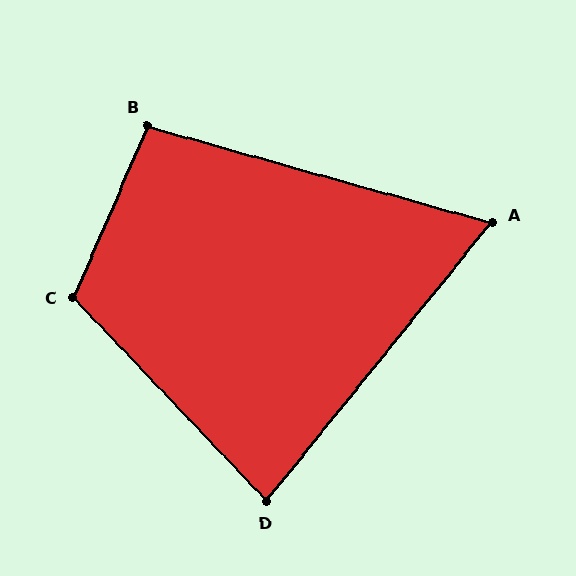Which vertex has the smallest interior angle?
A, at approximately 67 degrees.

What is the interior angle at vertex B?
Approximately 98 degrees (obtuse).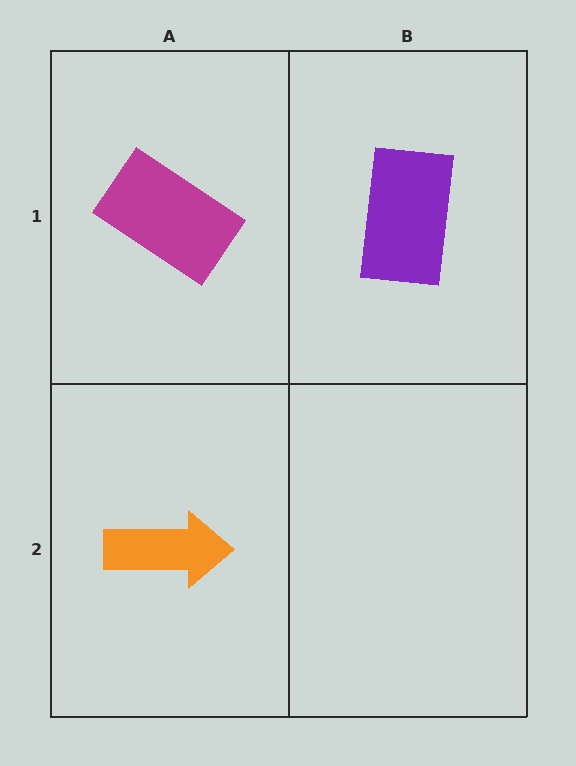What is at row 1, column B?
A purple rectangle.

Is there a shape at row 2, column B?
No, that cell is empty.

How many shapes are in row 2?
1 shape.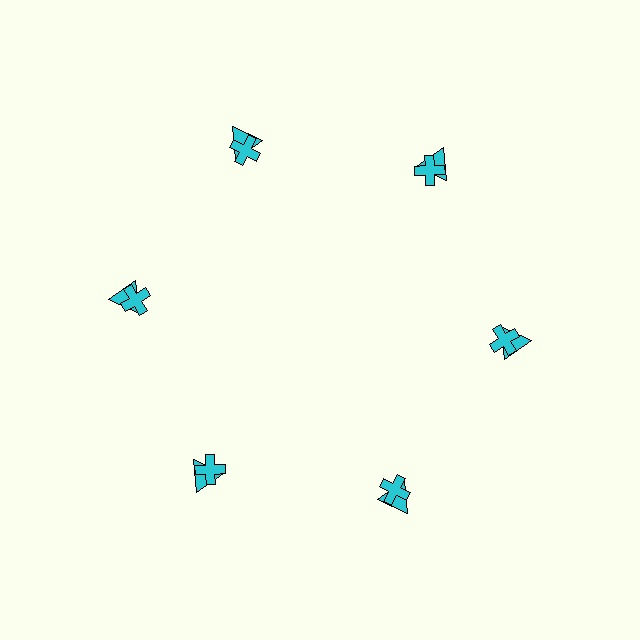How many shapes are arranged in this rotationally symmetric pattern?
There are 12 shapes, arranged in 6 groups of 2.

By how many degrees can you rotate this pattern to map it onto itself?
The pattern maps onto itself every 60 degrees of rotation.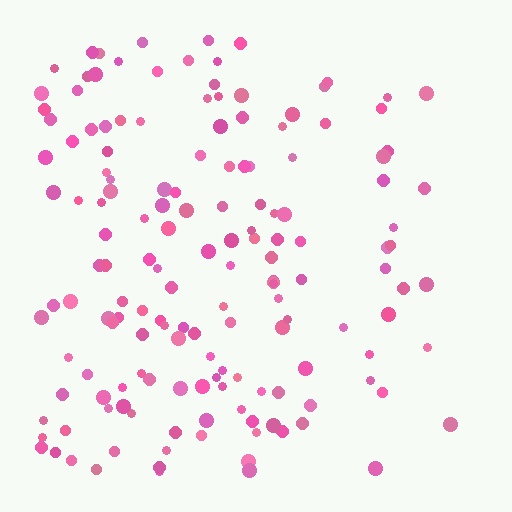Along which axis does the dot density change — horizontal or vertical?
Horizontal.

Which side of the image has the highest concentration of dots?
The left.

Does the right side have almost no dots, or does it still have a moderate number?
Still a moderate number, just noticeably fewer than the left.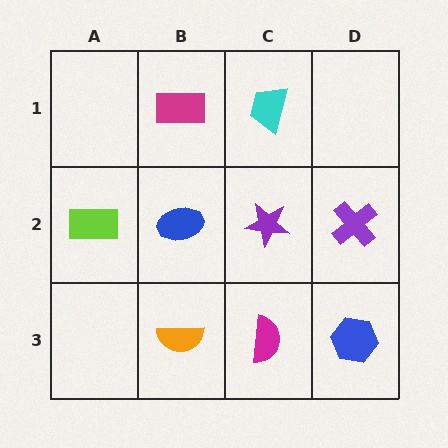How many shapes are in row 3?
3 shapes.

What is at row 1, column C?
A cyan trapezoid.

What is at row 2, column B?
A blue ellipse.